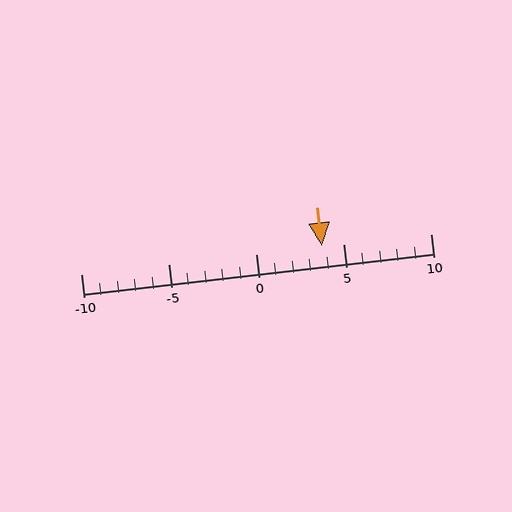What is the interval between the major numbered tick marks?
The major tick marks are spaced 5 units apart.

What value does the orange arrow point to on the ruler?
The orange arrow points to approximately 4.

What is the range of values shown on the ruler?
The ruler shows values from -10 to 10.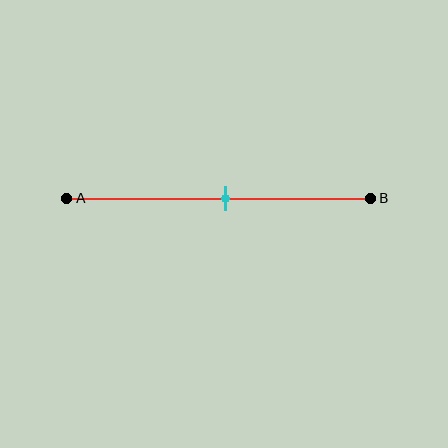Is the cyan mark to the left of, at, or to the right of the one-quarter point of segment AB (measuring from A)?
The cyan mark is to the right of the one-quarter point of segment AB.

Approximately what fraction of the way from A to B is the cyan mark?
The cyan mark is approximately 50% of the way from A to B.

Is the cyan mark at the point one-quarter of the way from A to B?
No, the mark is at about 50% from A, not at the 25% one-quarter point.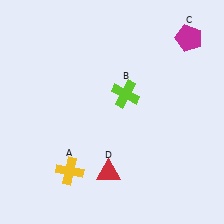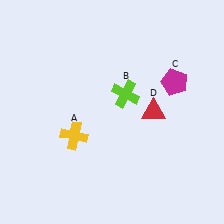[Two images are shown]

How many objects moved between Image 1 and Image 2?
3 objects moved between the two images.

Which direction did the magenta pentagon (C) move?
The magenta pentagon (C) moved down.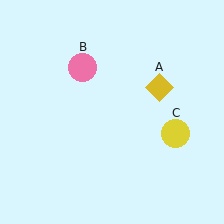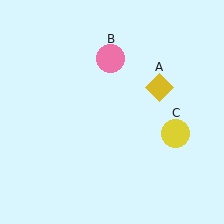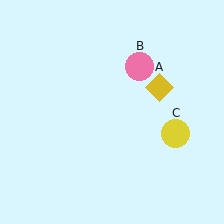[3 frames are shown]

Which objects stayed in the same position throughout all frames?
Yellow diamond (object A) and yellow circle (object C) remained stationary.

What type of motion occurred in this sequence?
The pink circle (object B) rotated clockwise around the center of the scene.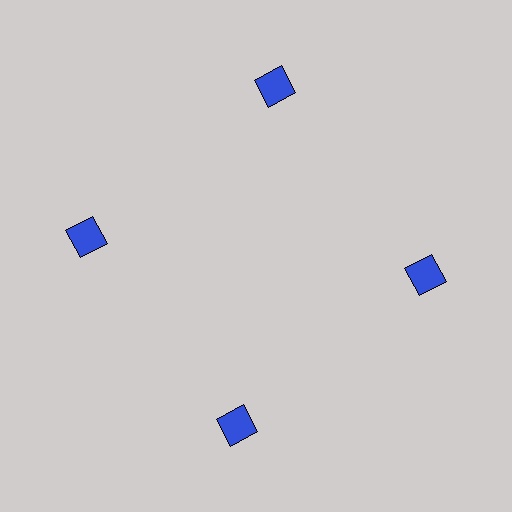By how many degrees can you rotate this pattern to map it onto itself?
The pattern maps onto itself every 90 degrees of rotation.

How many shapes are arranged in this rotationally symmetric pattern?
There are 4 shapes, arranged in 4 groups of 1.